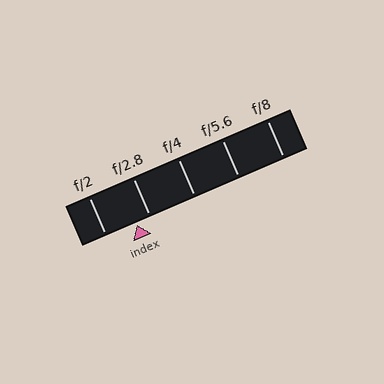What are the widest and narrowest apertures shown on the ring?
The widest aperture shown is f/2 and the narrowest is f/8.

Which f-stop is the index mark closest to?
The index mark is closest to f/2.8.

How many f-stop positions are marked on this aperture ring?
There are 5 f-stop positions marked.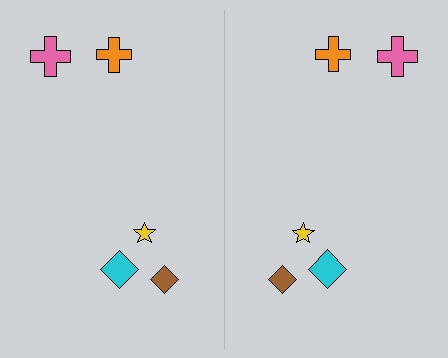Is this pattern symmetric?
Yes, this pattern has bilateral (reflection) symmetry.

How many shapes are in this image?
There are 10 shapes in this image.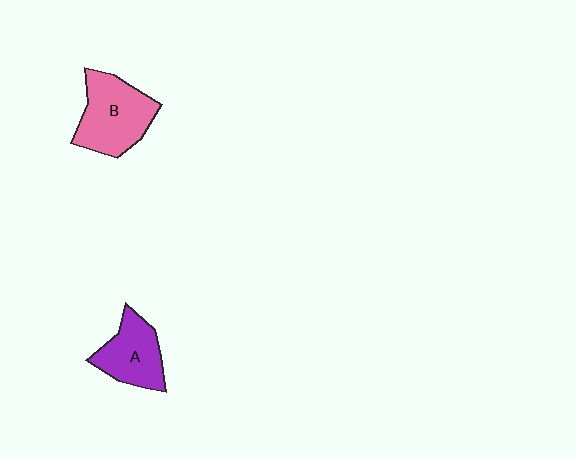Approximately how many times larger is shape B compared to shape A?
Approximately 1.3 times.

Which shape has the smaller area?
Shape A (purple).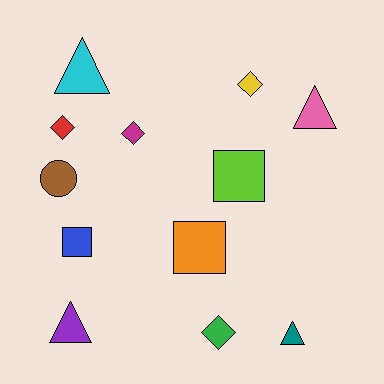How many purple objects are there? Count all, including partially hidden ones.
There is 1 purple object.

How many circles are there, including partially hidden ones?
There is 1 circle.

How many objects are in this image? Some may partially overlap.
There are 12 objects.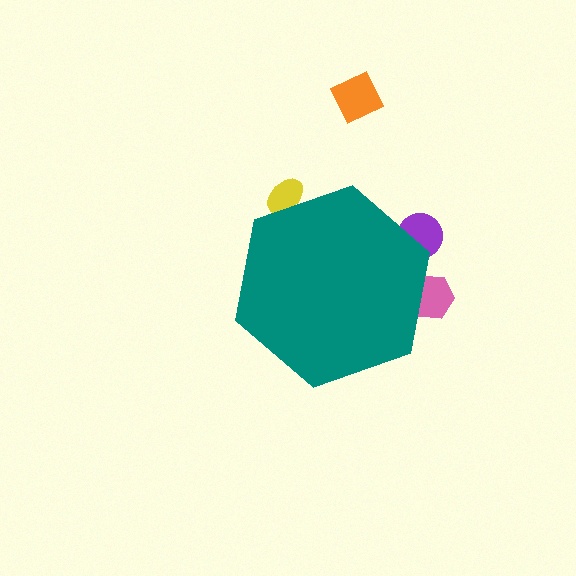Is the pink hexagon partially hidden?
Yes, the pink hexagon is partially hidden behind the teal hexagon.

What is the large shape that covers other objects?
A teal hexagon.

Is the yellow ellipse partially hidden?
Yes, the yellow ellipse is partially hidden behind the teal hexagon.